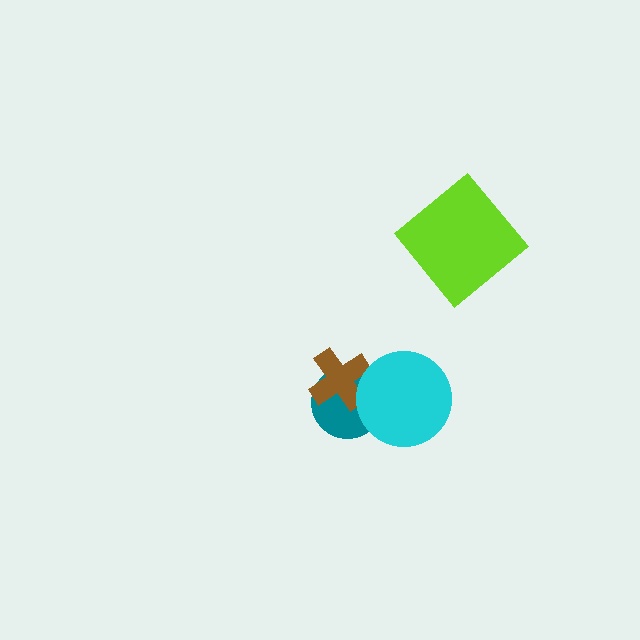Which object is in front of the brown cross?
The cyan circle is in front of the brown cross.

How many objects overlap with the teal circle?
2 objects overlap with the teal circle.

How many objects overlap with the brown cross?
2 objects overlap with the brown cross.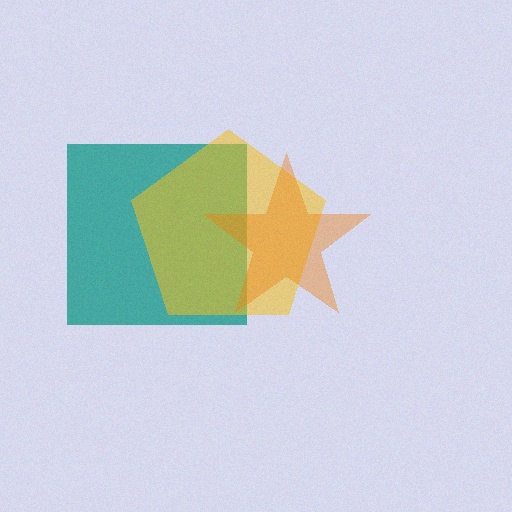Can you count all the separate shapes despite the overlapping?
Yes, there are 3 separate shapes.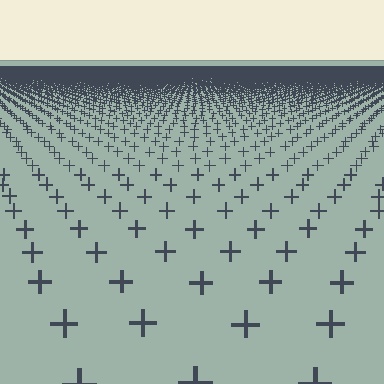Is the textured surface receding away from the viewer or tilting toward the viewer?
The surface is receding away from the viewer. Texture elements get smaller and denser toward the top.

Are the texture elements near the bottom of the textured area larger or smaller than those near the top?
Larger. Near the bottom, elements are closer to the viewer and appear at a bigger on-screen size.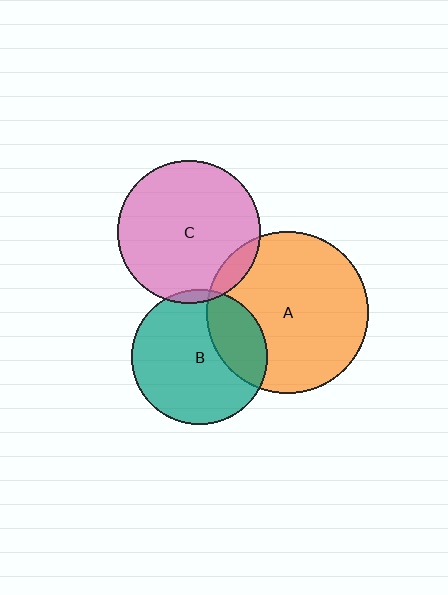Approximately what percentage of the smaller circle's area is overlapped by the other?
Approximately 25%.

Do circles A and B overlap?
Yes.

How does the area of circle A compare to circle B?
Approximately 1.4 times.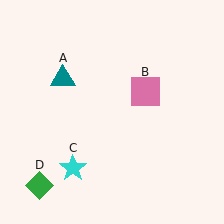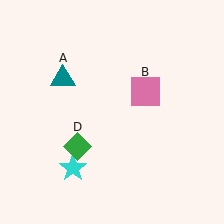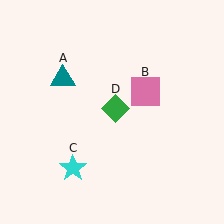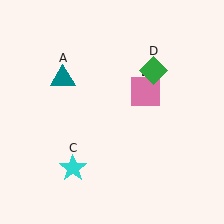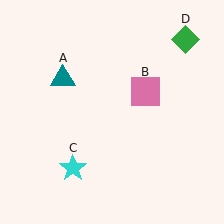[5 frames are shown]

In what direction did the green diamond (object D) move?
The green diamond (object D) moved up and to the right.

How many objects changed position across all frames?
1 object changed position: green diamond (object D).